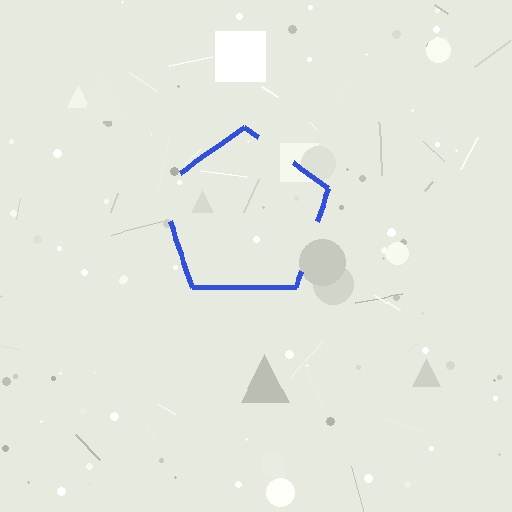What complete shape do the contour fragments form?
The contour fragments form a pentagon.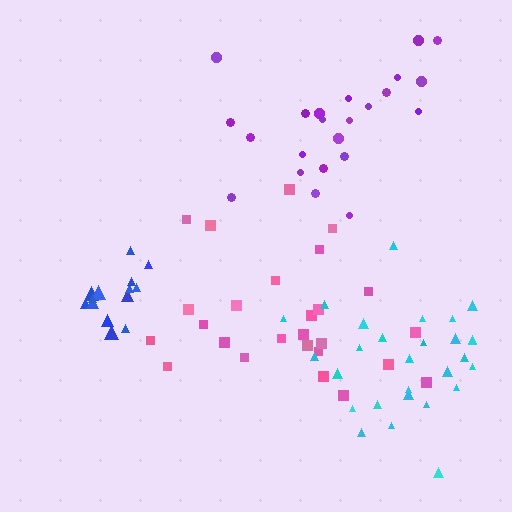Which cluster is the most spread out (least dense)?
Pink.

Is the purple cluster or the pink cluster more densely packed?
Purple.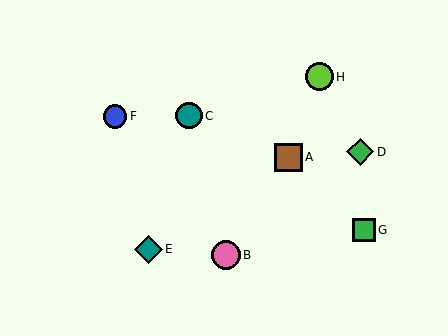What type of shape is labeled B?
Shape B is a pink circle.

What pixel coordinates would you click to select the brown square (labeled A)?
Click at (288, 157) to select the brown square A.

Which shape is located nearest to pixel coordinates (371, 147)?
The green diamond (labeled D) at (360, 152) is nearest to that location.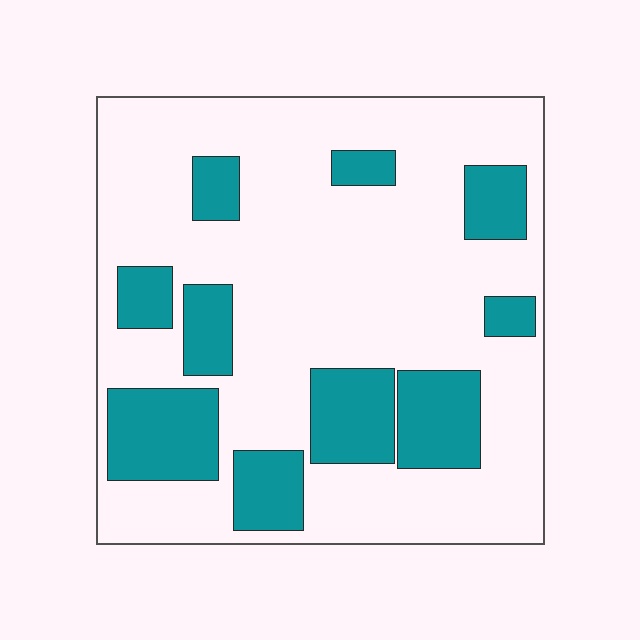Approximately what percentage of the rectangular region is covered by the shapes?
Approximately 25%.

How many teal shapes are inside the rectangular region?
10.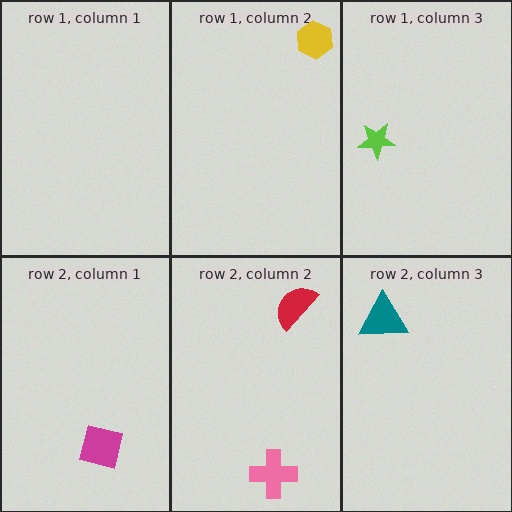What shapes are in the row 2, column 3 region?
The teal triangle.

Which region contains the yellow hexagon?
The row 1, column 2 region.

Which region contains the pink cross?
The row 2, column 2 region.